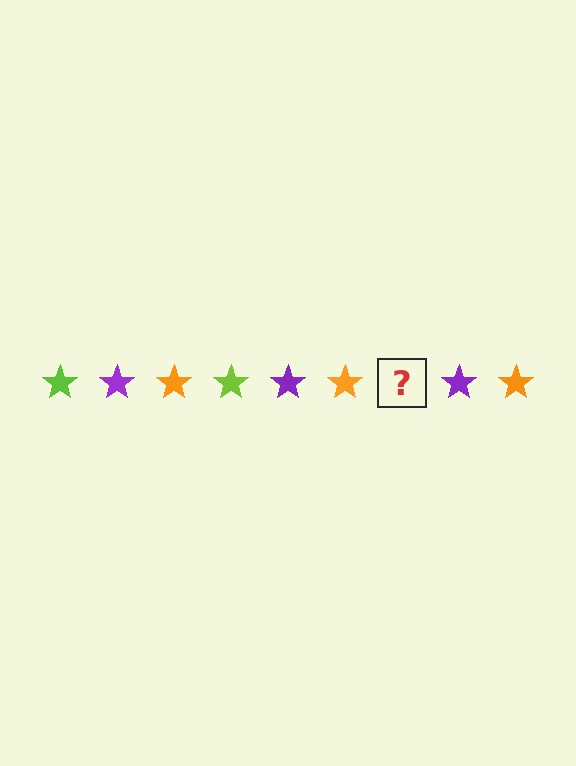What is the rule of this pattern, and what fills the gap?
The rule is that the pattern cycles through lime, purple, orange stars. The gap should be filled with a lime star.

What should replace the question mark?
The question mark should be replaced with a lime star.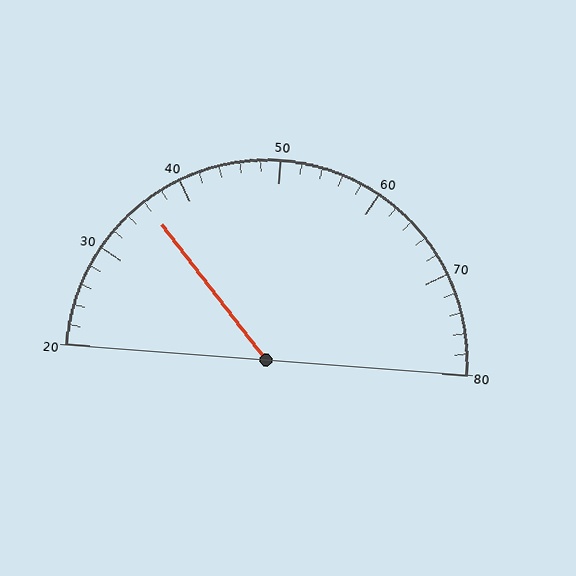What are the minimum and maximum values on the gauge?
The gauge ranges from 20 to 80.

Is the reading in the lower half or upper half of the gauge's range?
The reading is in the lower half of the range (20 to 80).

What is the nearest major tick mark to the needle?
The nearest major tick mark is 40.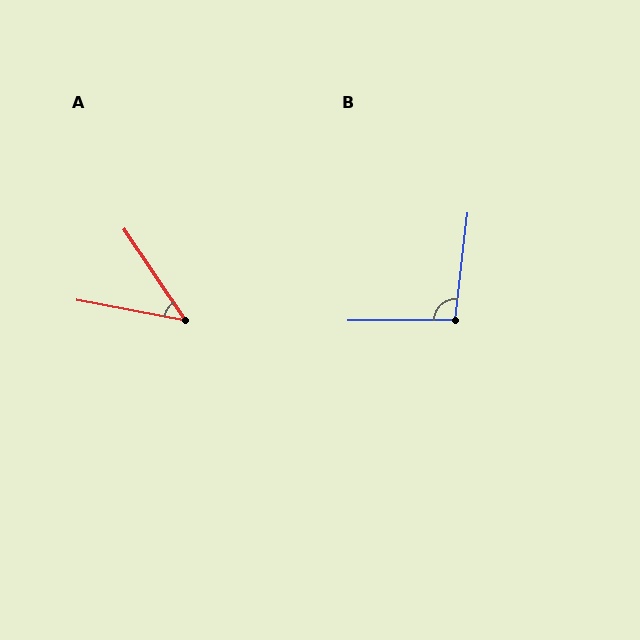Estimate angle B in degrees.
Approximately 97 degrees.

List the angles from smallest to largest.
A (46°), B (97°).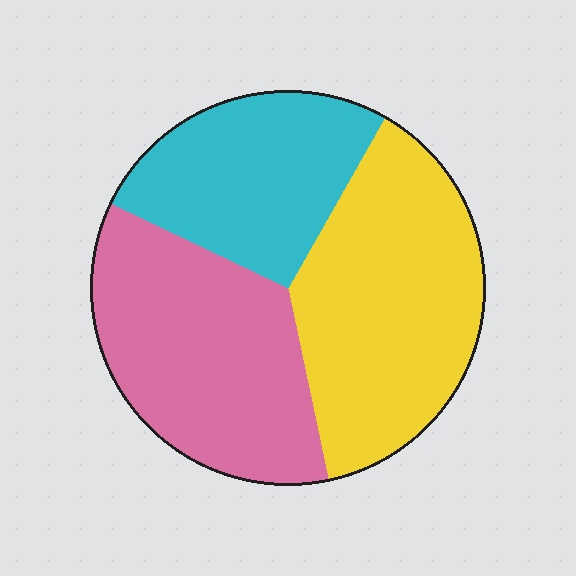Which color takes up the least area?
Cyan, at roughly 25%.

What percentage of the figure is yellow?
Yellow covers about 40% of the figure.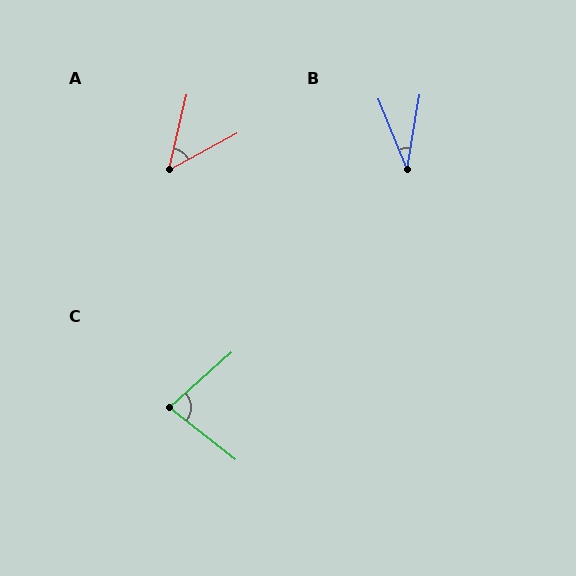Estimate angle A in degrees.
Approximately 48 degrees.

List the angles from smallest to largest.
B (31°), A (48°), C (80°).